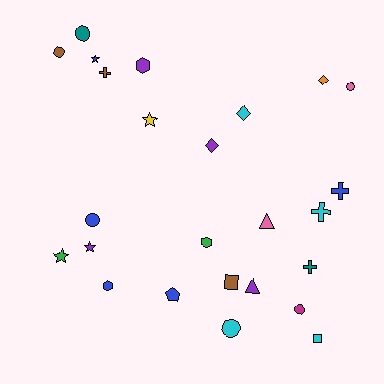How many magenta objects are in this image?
There is 1 magenta object.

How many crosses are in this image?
There are 4 crosses.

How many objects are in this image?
There are 25 objects.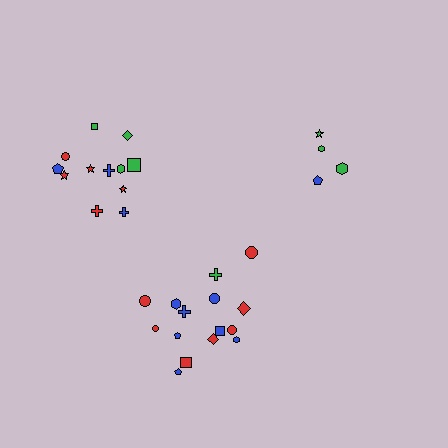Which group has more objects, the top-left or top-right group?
The top-left group.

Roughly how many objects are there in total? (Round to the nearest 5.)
Roughly 30 objects in total.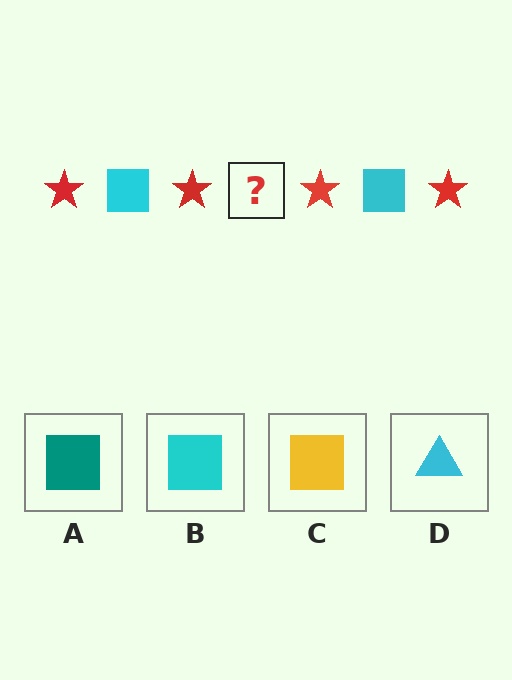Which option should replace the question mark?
Option B.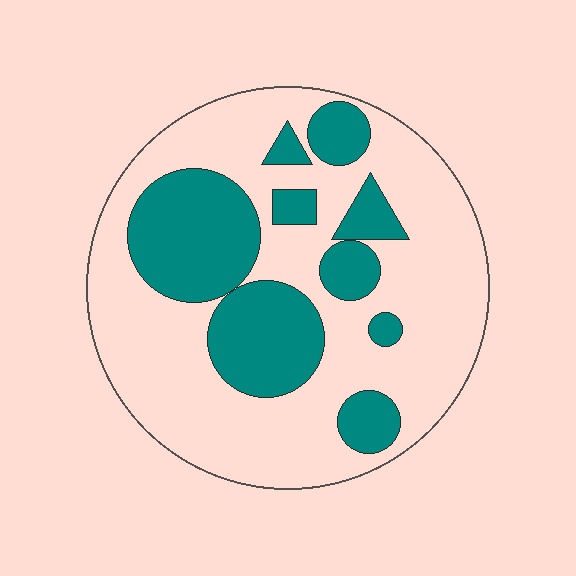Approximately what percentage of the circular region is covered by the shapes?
Approximately 30%.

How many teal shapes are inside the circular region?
9.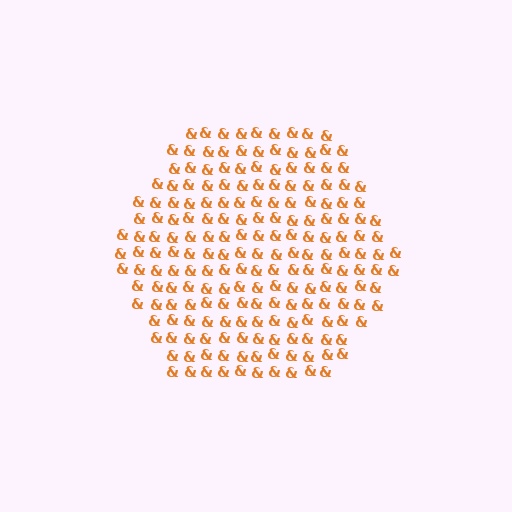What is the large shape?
The large shape is a hexagon.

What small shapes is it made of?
It is made of small ampersands.